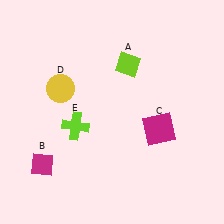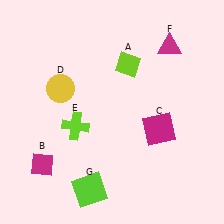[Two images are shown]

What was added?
A magenta triangle (F), a lime square (G) were added in Image 2.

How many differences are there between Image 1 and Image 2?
There are 2 differences between the two images.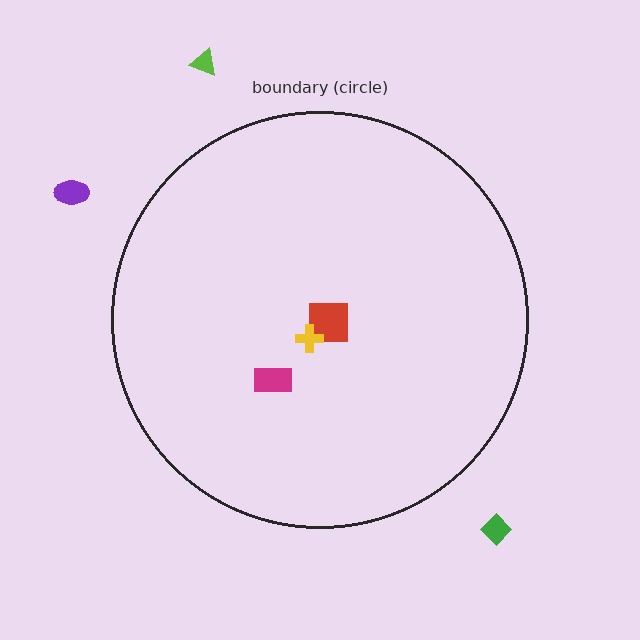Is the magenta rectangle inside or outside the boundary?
Inside.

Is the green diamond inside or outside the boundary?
Outside.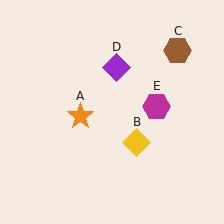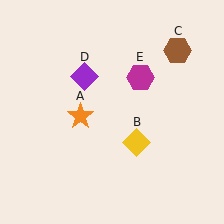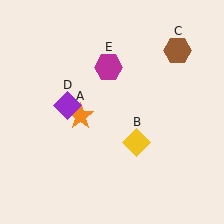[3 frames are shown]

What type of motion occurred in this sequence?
The purple diamond (object D), magenta hexagon (object E) rotated counterclockwise around the center of the scene.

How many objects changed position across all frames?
2 objects changed position: purple diamond (object D), magenta hexagon (object E).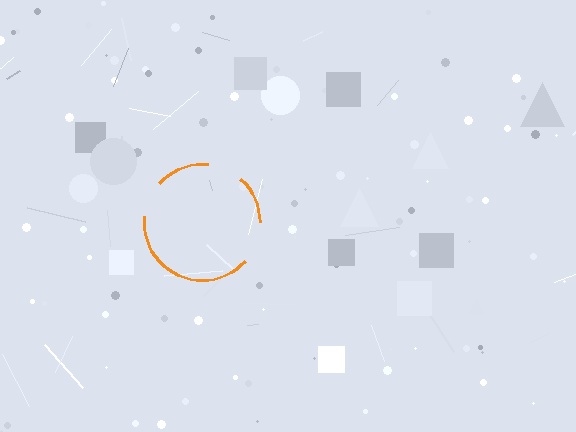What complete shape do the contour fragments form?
The contour fragments form a circle.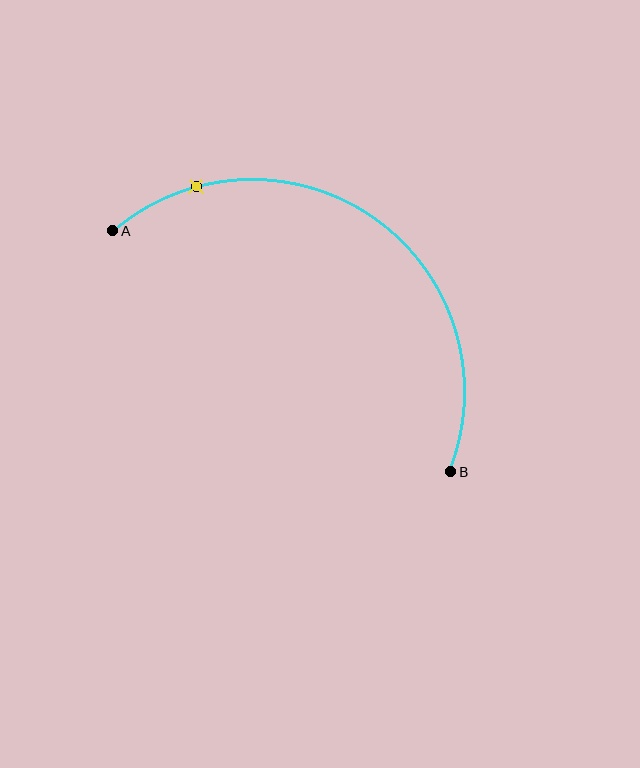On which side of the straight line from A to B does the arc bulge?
The arc bulges above and to the right of the straight line connecting A and B.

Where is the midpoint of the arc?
The arc midpoint is the point on the curve farthest from the straight line joining A and B. It sits above and to the right of that line.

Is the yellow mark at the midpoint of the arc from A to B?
No. The yellow mark lies on the arc but is closer to endpoint A. The arc midpoint would be at the point on the curve equidistant along the arc from both A and B.